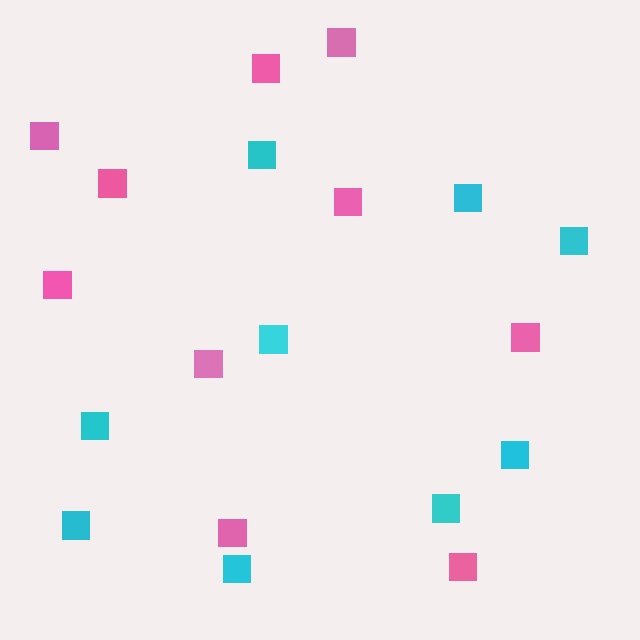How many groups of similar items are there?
There are 2 groups: one group of cyan squares (9) and one group of pink squares (10).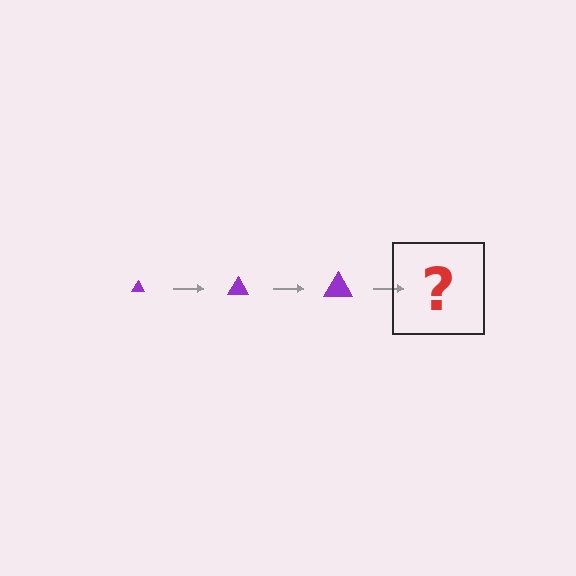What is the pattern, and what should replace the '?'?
The pattern is that the triangle gets progressively larger each step. The '?' should be a purple triangle, larger than the previous one.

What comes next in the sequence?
The next element should be a purple triangle, larger than the previous one.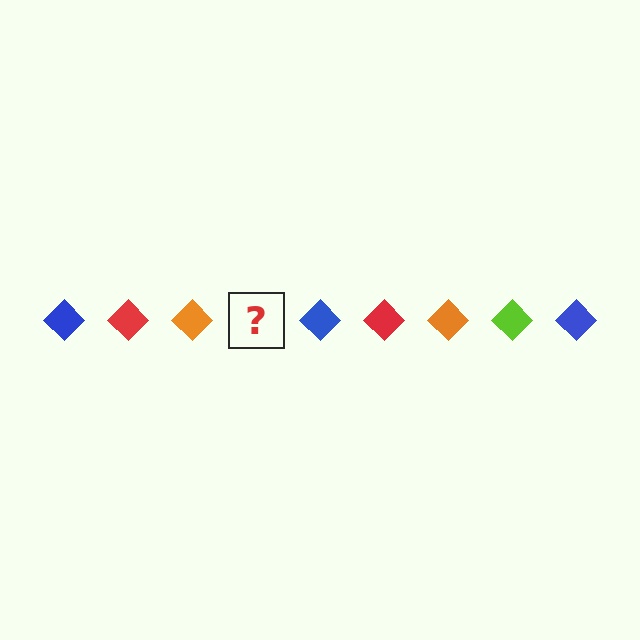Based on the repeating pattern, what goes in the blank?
The blank should be a lime diamond.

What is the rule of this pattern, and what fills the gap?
The rule is that the pattern cycles through blue, red, orange, lime diamonds. The gap should be filled with a lime diamond.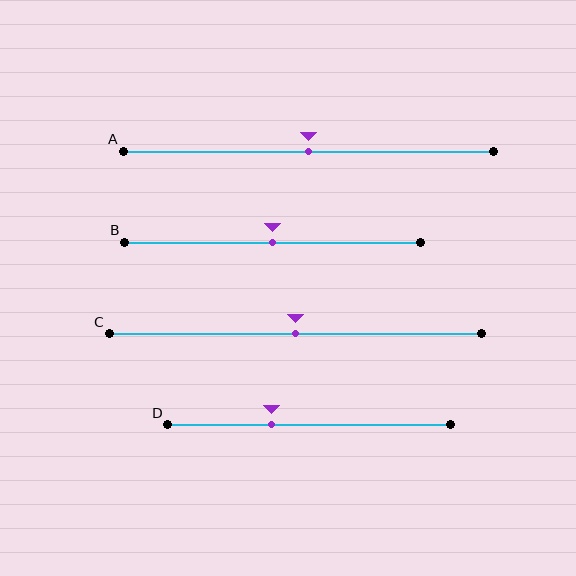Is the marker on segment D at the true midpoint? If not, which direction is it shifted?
No, the marker on segment D is shifted to the left by about 13% of the segment length.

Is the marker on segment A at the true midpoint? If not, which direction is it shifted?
Yes, the marker on segment A is at the true midpoint.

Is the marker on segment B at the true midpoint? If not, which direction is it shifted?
Yes, the marker on segment B is at the true midpoint.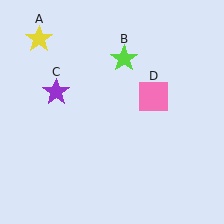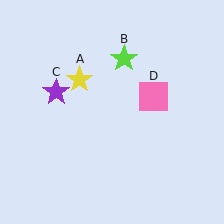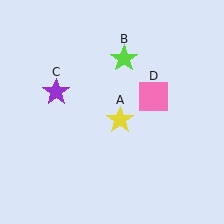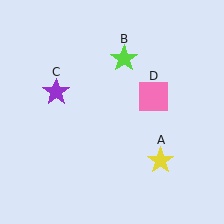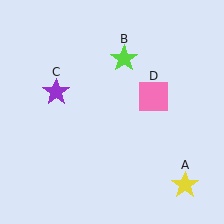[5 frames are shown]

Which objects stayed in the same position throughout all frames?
Lime star (object B) and purple star (object C) and pink square (object D) remained stationary.